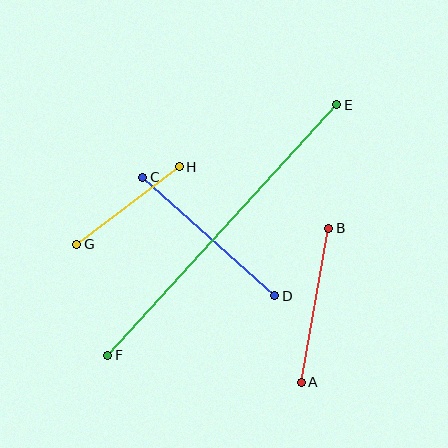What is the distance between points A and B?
The distance is approximately 157 pixels.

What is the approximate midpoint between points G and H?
The midpoint is at approximately (128, 206) pixels.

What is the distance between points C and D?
The distance is approximately 177 pixels.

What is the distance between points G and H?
The distance is approximately 128 pixels.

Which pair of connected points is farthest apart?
Points E and F are farthest apart.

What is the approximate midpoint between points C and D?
The midpoint is at approximately (209, 237) pixels.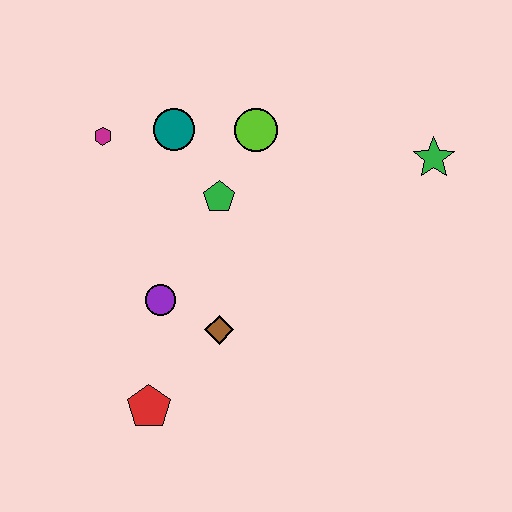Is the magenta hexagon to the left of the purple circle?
Yes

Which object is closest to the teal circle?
The magenta hexagon is closest to the teal circle.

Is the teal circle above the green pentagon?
Yes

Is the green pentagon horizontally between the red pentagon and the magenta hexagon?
No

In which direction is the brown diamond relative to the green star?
The brown diamond is to the left of the green star.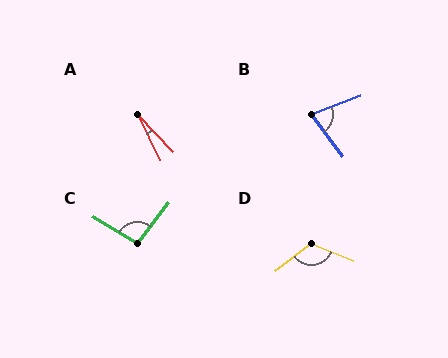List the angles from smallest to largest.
A (19°), B (74°), C (97°), D (120°).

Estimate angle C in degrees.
Approximately 97 degrees.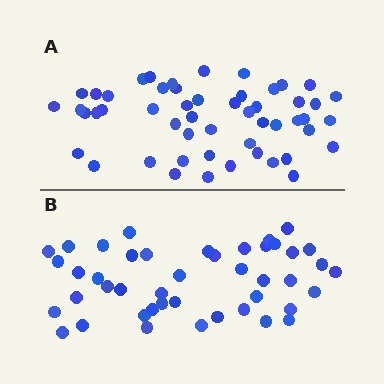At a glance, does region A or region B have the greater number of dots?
Region A (the top region) has more dots.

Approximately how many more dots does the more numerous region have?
Region A has roughly 8 or so more dots than region B.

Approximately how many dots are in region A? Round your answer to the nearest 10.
About 50 dots. (The exact count is 52, which rounds to 50.)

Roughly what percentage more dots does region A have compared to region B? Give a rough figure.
About 20% more.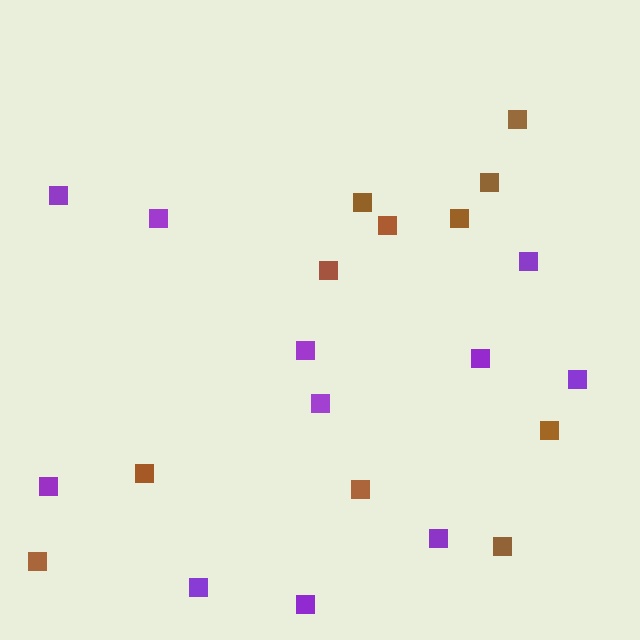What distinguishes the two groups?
There are 2 groups: one group of purple squares (11) and one group of brown squares (11).